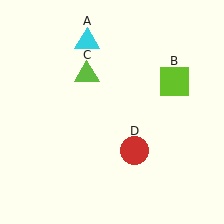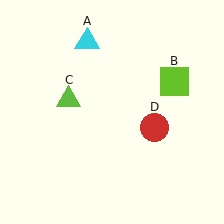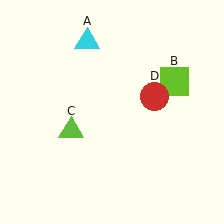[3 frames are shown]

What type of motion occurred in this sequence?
The lime triangle (object C), red circle (object D) rotated counterclockwise around the center of the scene.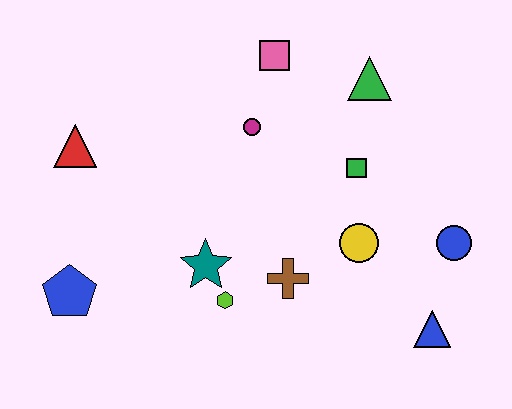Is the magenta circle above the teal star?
Yes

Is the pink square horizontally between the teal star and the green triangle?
Yes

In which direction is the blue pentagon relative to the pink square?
The blue pentagon is below the pink square.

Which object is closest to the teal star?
The lime hexagon is closest to the teal star.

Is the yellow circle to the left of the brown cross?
No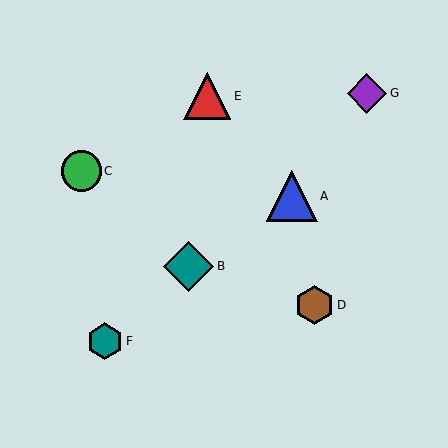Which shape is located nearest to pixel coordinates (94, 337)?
The teal hexagon (labeled F) at (105, 341) is nearest to that location.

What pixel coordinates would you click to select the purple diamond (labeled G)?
Click at (367, 93) to select the purple diamond G.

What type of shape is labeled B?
Shape B is a teal diamond.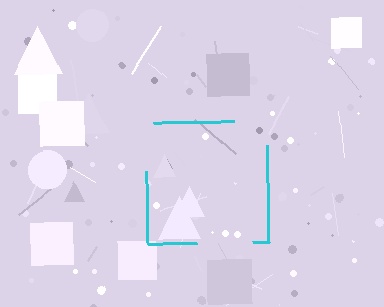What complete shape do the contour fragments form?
The contour fragments form a square.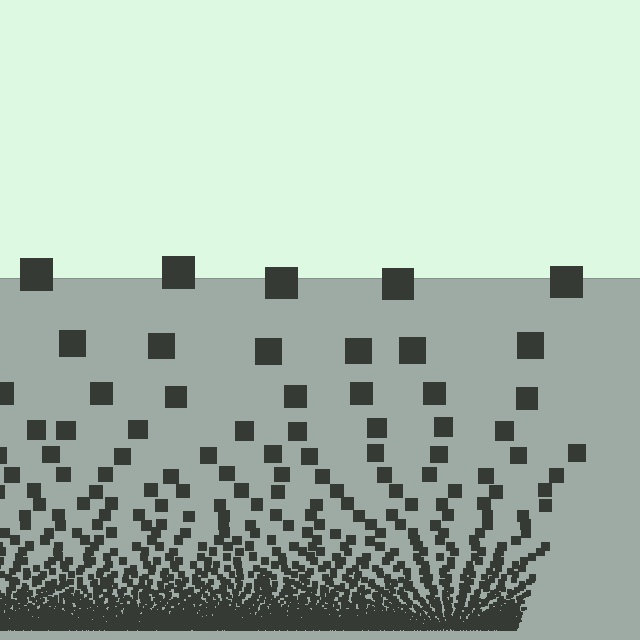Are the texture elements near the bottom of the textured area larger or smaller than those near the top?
Smaller. The gradient is inverted — elements near the bottom are smaller and denser.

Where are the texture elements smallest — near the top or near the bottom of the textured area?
Near the bottom.